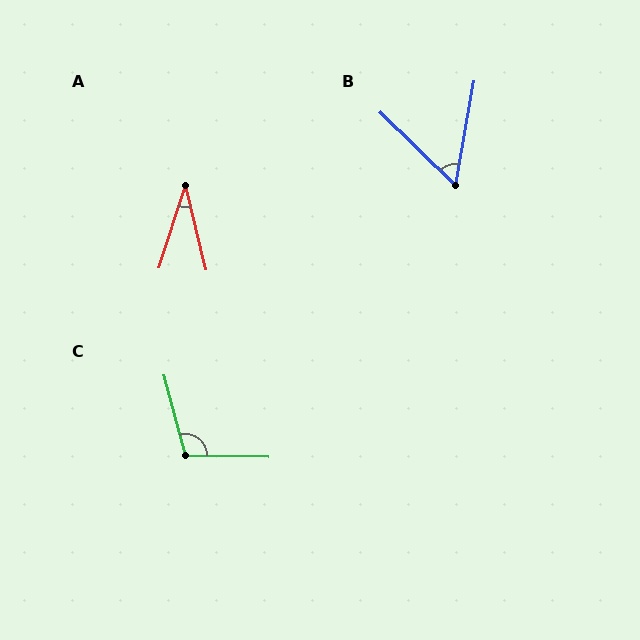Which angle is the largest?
C, at approximately 106 degrees.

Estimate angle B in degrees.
Approximately 56 degrees.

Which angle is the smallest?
A, at approximately 31 degrees.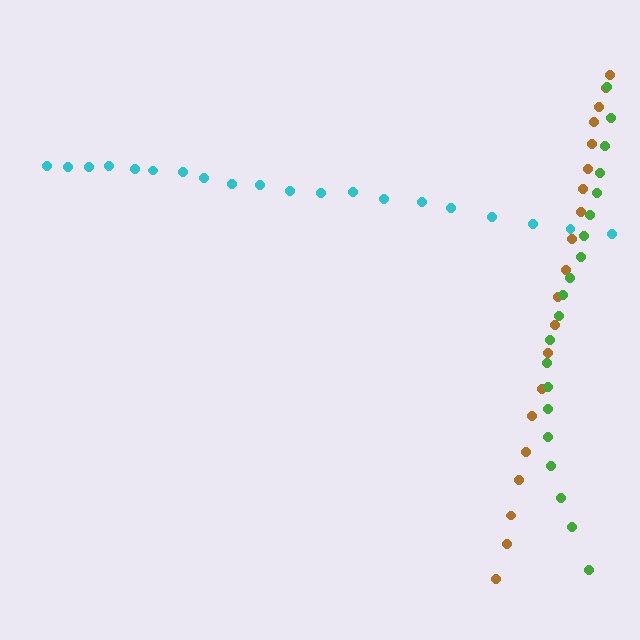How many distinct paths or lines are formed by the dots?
There are 3 distinct paths.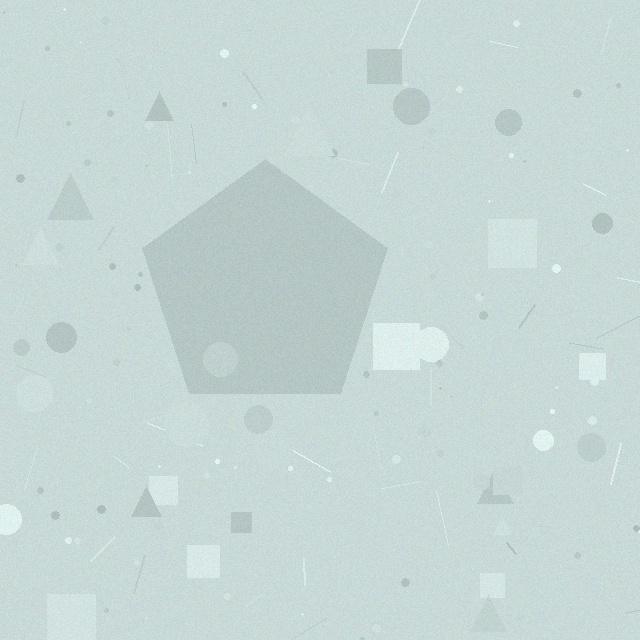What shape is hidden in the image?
A pentagon is hidden in the image.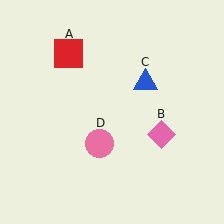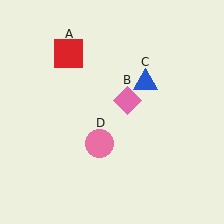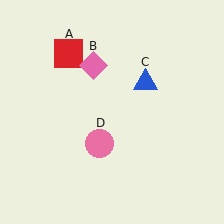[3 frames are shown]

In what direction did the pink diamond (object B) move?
The pink diamond (object B) moved up and to the left.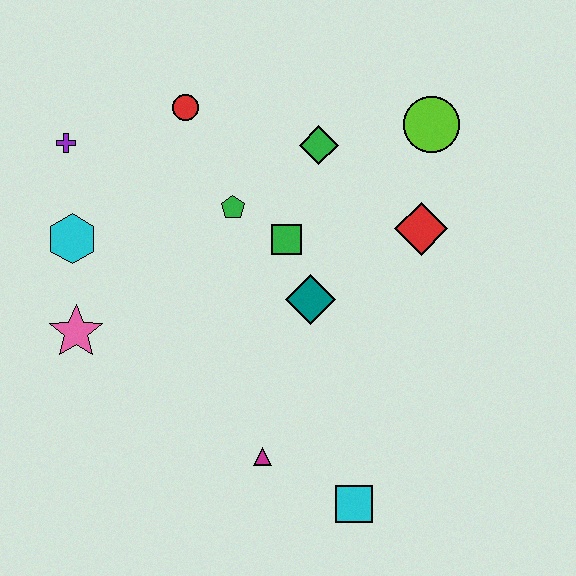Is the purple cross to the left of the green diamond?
Yes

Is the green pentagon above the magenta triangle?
Yes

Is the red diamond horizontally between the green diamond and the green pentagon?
No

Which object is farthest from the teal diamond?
The purple cross is farthest from the teal diamond.